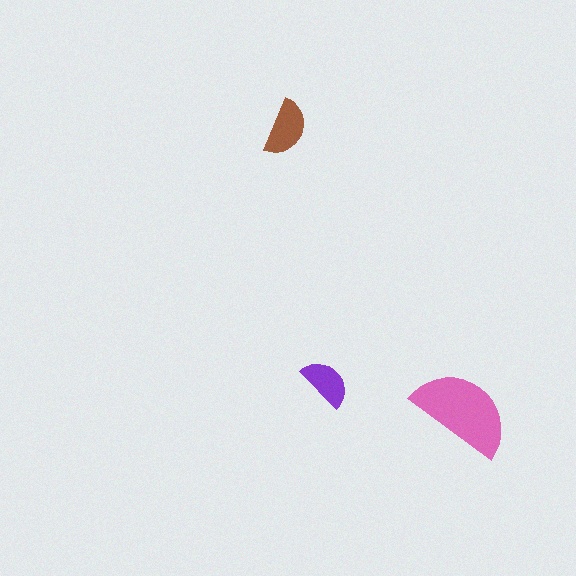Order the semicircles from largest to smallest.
the pink one, the brown one, the purple one.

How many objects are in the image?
There are 3 objects in the image.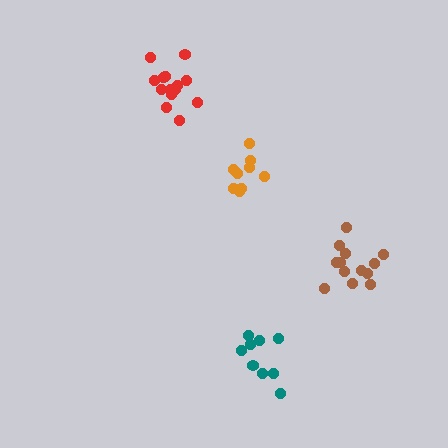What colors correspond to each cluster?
The clusters are colored: red, teal, orange, brown.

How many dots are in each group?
Group 1: 14 dots, Group 2: 9 dots, Group 3: 10 dots, Group 4: 13 dots (46 total).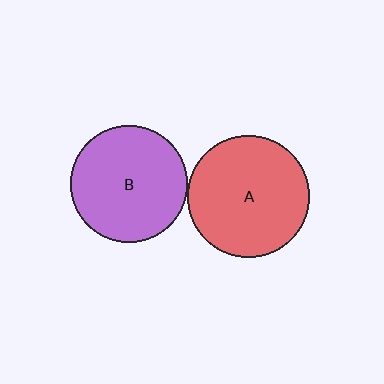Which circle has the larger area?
Circle A (red).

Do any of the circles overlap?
No, none of the circles overlap.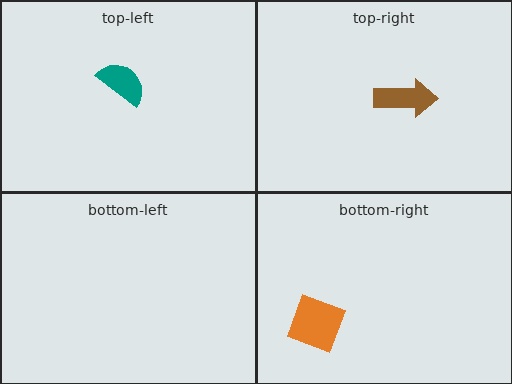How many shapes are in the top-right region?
1.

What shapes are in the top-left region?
The teal semicircle.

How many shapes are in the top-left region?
1.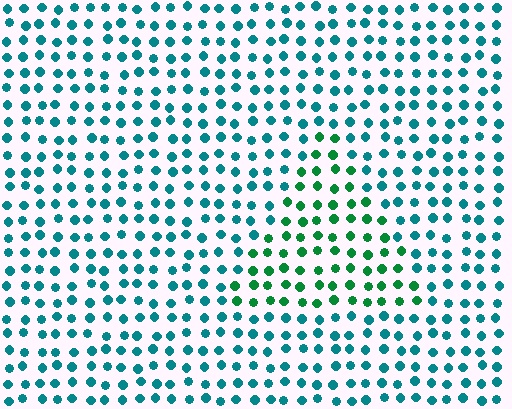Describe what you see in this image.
The image is filled with small teal elements in a uniform arrangement. A triangle-shaped region is visible where the elements are tinted to a slightly different hue, forming a subtle color boundary.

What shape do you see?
I see a triangle.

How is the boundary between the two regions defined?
The boundary is defined purely by a slight shift in hue (about 40 degrees). Spacing, size, and orientation are identical on both sides.